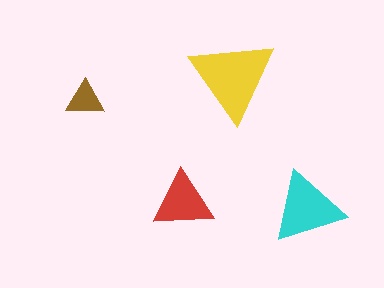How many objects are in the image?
There are 4 objects in the image.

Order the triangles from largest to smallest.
the yellow one, the cyan one, the red one, the brown one.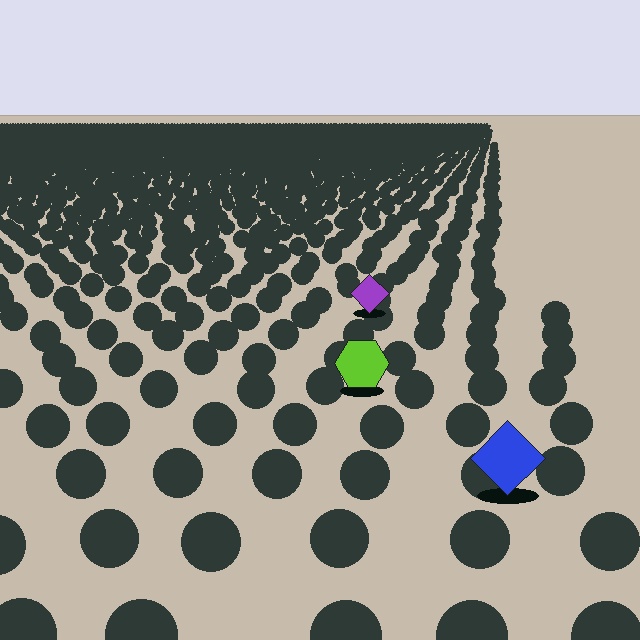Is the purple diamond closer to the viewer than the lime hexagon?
No. The lime hexagon is closer — you can tell from the texture gradient: the ground texture is coarser near it.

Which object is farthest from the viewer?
The purple diamond is farthest from the viewer. It appears smaller and the ground texture around it is denser.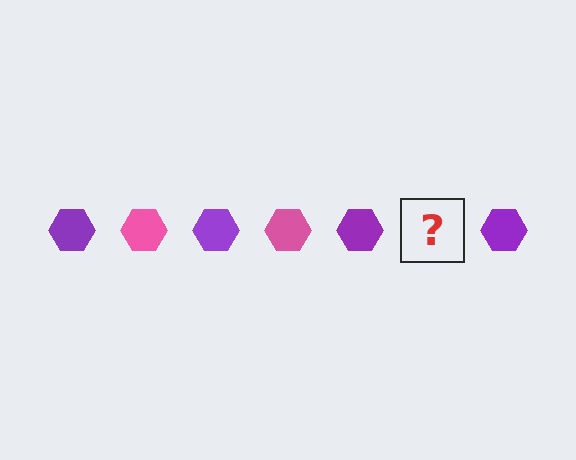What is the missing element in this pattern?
The missing element is a pink hexagon.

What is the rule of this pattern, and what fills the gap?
The rule is that the pattern cycles through purple, pink hexagons. The gap should be filled with a pink hexagon.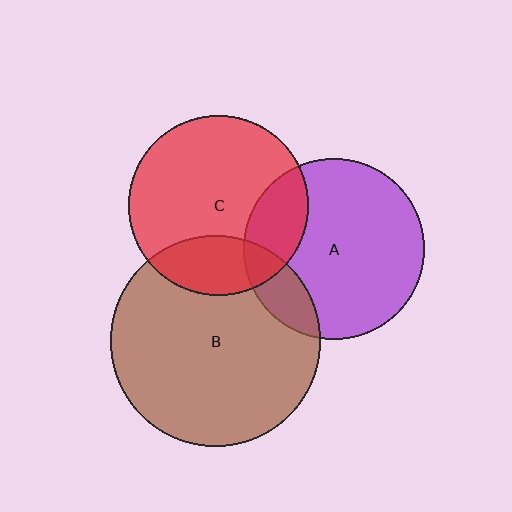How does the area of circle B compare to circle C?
Approximately 1.4 times.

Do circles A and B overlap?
Yes.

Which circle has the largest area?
Circle B (brown).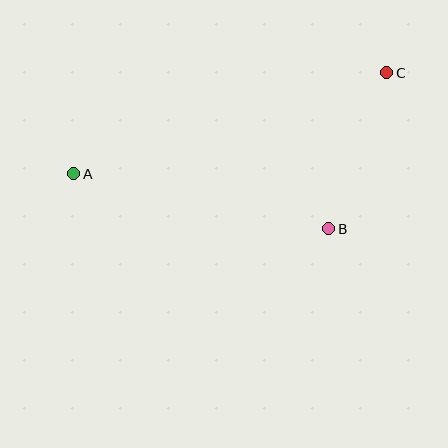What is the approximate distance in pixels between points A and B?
The distance between A and B is approximately 261 pixels.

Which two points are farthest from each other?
Points A and C are farthest from each other.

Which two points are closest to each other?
Points B and C are closest to each other.